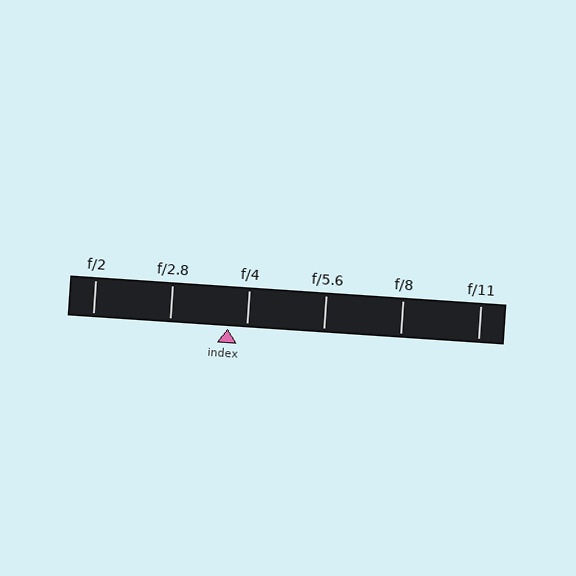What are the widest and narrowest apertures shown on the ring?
The widest aperture shown is f/2 and the narrowest is f/11.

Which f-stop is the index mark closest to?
The index mark is closest to f/4.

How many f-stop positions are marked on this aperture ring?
There are 6 f-stop positions marked.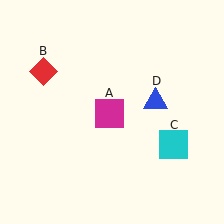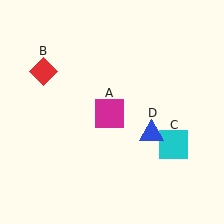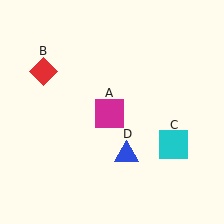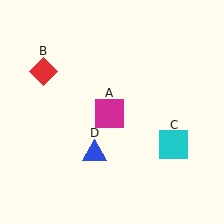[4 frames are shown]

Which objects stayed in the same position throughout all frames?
Magenta square (object A) and red diamond (object B) and cyan square (object C) remained stationary.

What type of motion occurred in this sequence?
The blue triangle (object D) rotated clockwise around the center of the scene.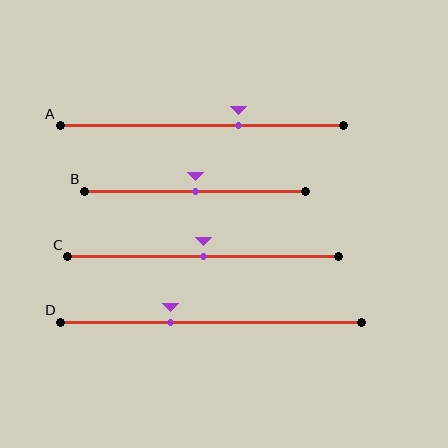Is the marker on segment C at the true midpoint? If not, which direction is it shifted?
Yes, the marker on segment C is at the true midpoint.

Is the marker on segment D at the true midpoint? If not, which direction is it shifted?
No, the marker on segment D is shifted to the left by about 14% of the segment length.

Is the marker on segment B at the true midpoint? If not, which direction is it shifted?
Yes, the marker on segment B is at the true midpoint.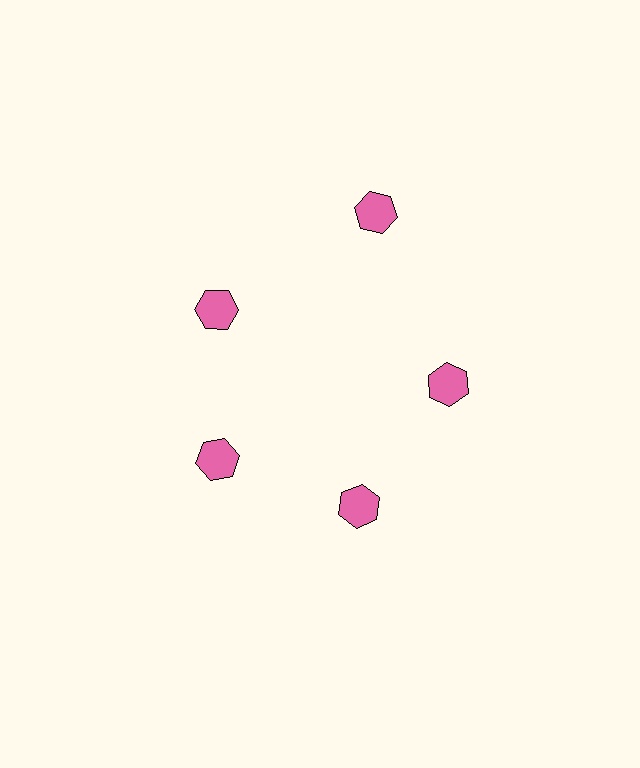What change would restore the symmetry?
The symmetry would be restored by moving it inward, back onto the ring so that all 5 hexagons sit at equal angles and equal distance from the center.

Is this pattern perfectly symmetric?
No. The 5 pink hexagons are arranged in a ring, but one element near the 1 o'clock position is pushed outward from the center, breaking the 5-fold rotational symmetry.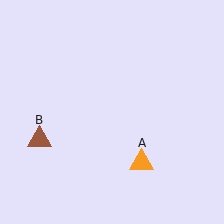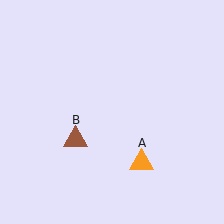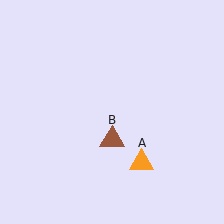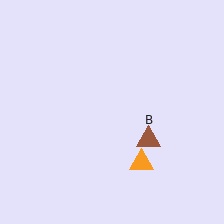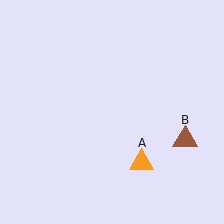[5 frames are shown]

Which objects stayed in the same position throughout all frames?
Orange triangle (object A) remained stationary.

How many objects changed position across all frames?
1 object changed position: brown triangle (object B).